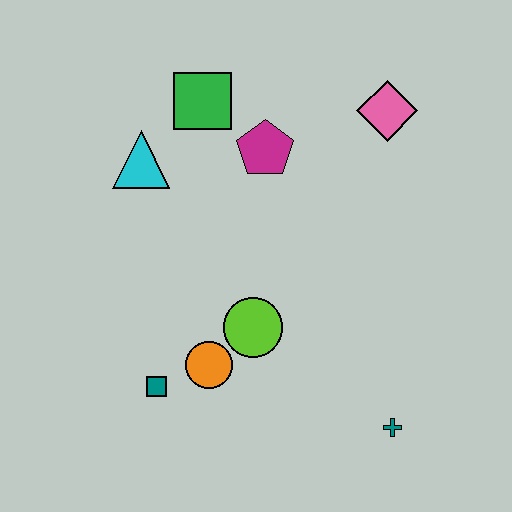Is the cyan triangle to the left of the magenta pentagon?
Yes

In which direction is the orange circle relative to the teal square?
The orange circle is to the right of the teal square.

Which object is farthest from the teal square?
The pink diamond is farthest from the teal square.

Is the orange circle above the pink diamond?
No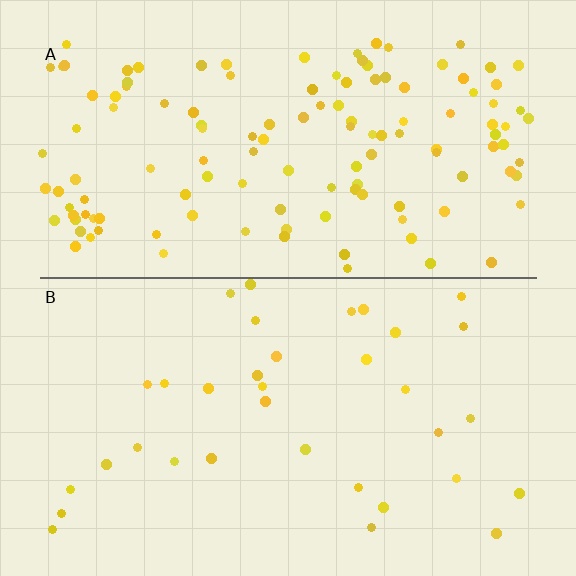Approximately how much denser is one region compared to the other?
Approximately 3.7× — region A over region B.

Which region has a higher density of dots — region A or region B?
A (the top).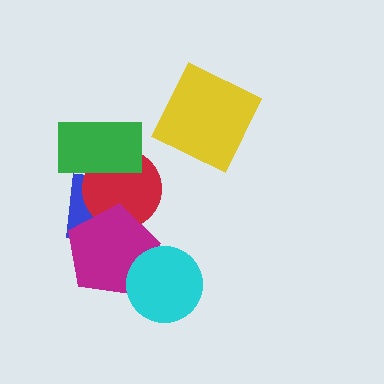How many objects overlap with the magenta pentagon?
3 objects overlap with the magenta pentagon.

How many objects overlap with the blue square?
3 objects overlap with the blue square.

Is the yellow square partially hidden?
No, no other shape covers it.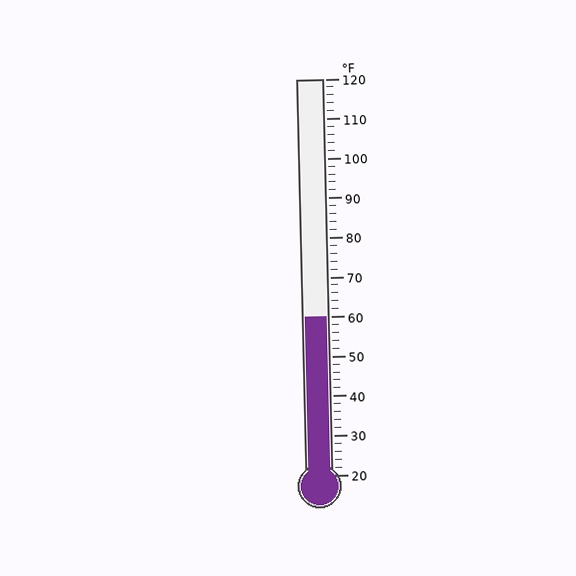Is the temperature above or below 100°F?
The temperature is below 100°F.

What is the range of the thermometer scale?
The thermometer scale ranges from 20°F to 120°F.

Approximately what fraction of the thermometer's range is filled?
The thermometer is filled to approximately 40% of its range.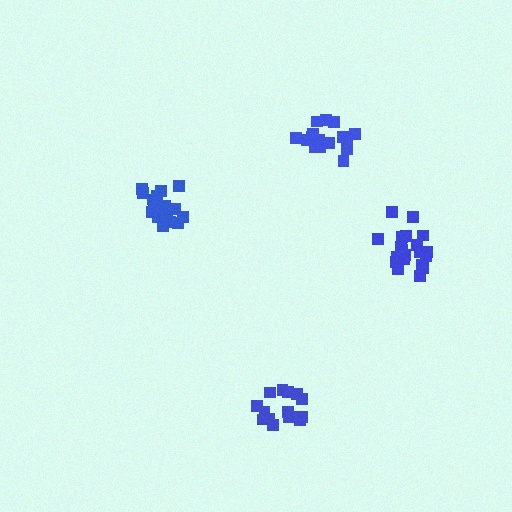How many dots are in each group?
Group 1: 20 dots, Group 2: 19 dots, Group 3: 15 dots, Group 4: 17 dots (71 total).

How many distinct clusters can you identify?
There are 4 distinct clusters.